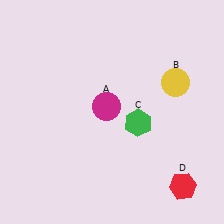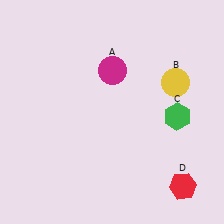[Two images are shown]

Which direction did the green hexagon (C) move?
The green hexagon (C) moved right.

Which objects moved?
The objects that moved are: the magenta circle (A), the green hexagon (C).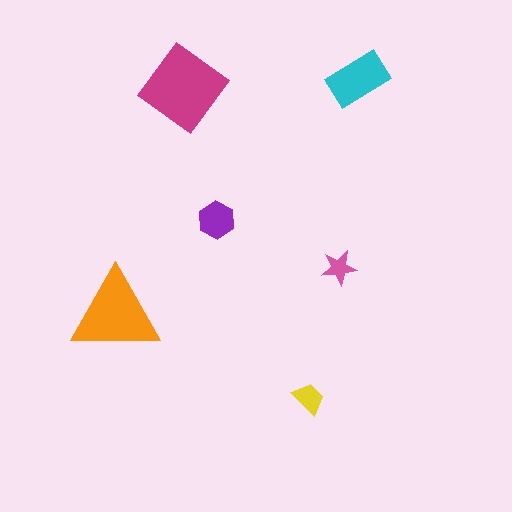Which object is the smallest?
The pink star.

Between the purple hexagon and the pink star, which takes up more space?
The purple hexagon.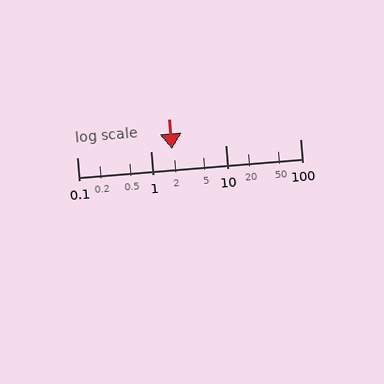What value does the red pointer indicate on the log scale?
The pointer indicates approximately 1.9.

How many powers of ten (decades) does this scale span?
The scale spans 3 decades, from 0.1 to 100.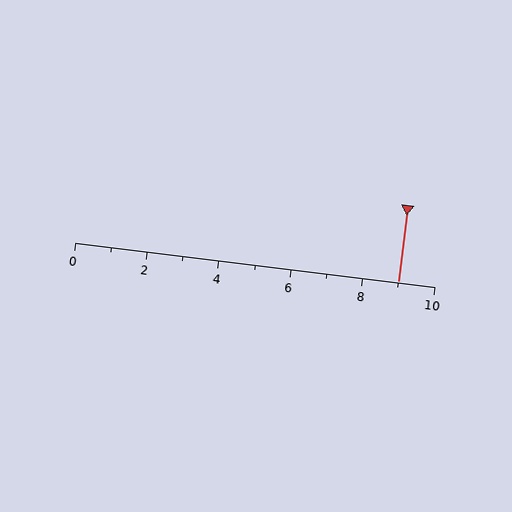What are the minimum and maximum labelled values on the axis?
The axis runs from 0 to 10.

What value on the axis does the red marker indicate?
The marker indicates approximately 9.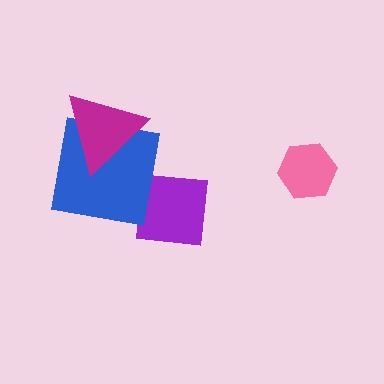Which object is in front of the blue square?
The magenta triangle is in front of the blue square.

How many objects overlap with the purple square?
0 objects overlap with the purple square.